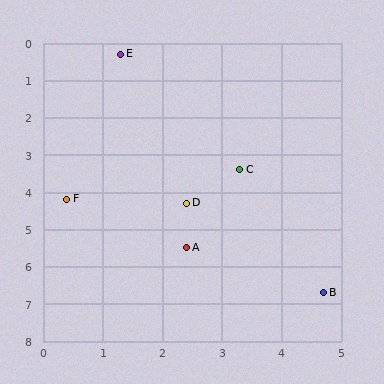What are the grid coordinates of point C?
Point C is at approximately (3.3, 3.4).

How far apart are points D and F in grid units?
Points D and F are about 2.0 grid units apart.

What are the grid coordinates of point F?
Point F is at approximately (0.4, 4.2).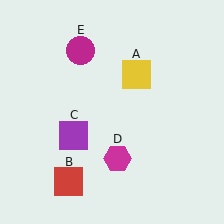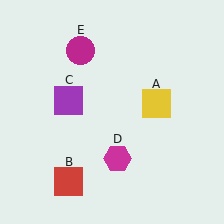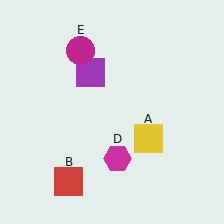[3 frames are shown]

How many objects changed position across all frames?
2 objects changed position: yellow square (object A), purple square (object C).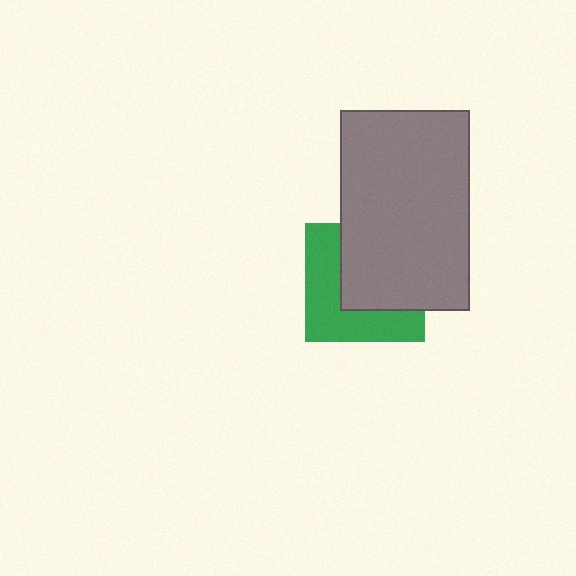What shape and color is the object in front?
The object in front is a gray rectangle.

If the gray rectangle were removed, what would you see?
You would see the complete green square.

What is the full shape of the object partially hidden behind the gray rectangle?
The partially hidden object is a green square.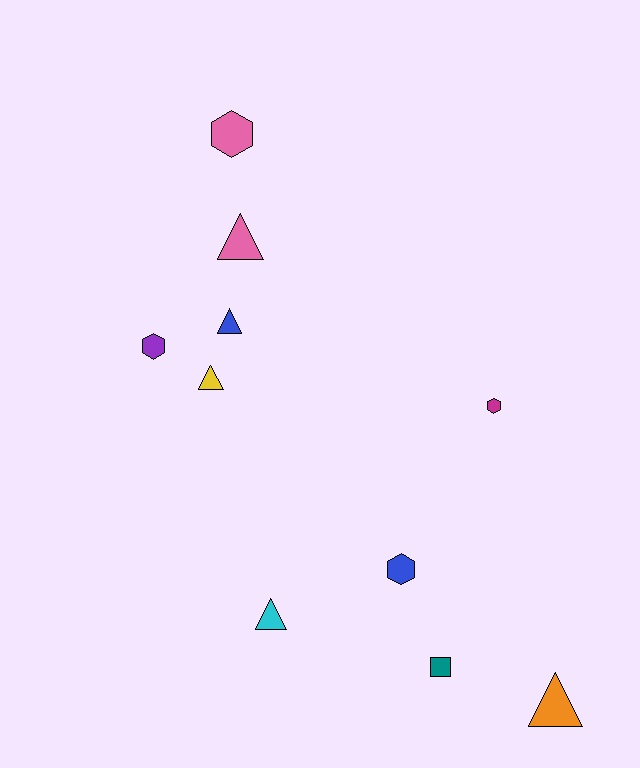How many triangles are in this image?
There are 5 triangles.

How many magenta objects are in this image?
There is 1 magenta object.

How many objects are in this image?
There are 10 objects.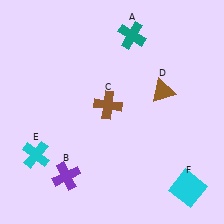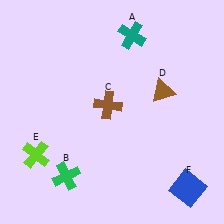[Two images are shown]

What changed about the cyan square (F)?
In Image 1, F is cyan. In Image 2, it changed to blue.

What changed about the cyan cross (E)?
In Image 1, E is cyan. In Image 2, it changed to lime.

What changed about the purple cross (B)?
In Image 1, B is purple. In Image 2, it changed to green.